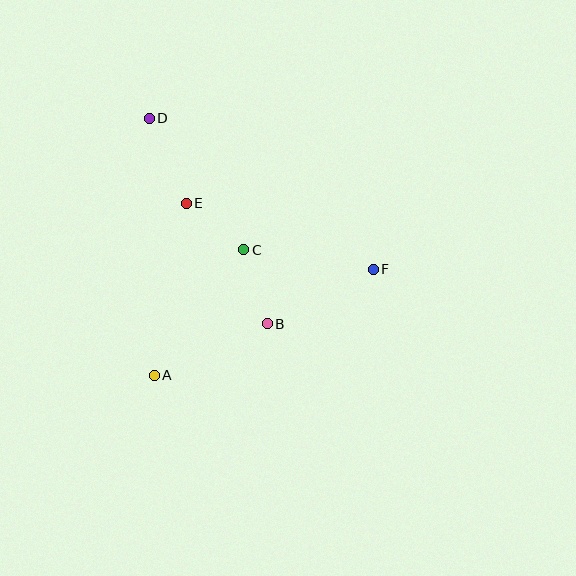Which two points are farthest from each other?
Points D and F are farthest from each other.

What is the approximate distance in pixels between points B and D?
The distance between B and D is approximately 237 pixels.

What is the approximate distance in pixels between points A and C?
The distance between A and C is approximately 154 pixels.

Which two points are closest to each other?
Points C and E are closest to each other.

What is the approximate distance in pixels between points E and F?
The distance between E and F is approximately 198 pixels.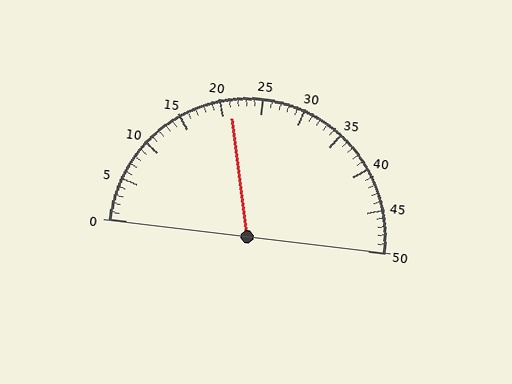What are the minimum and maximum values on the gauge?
The gauge ranges from 0 to 50.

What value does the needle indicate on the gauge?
The needle indicates approximately 21.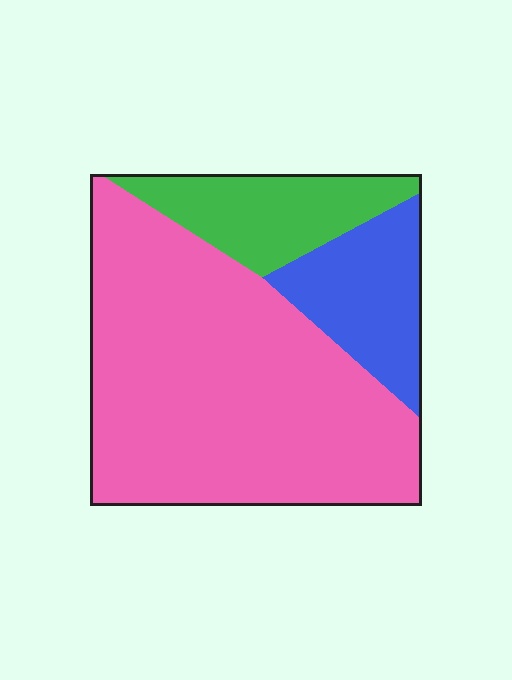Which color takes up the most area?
Pink, at roughly 65%.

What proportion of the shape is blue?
Blue covers 17% of the shape.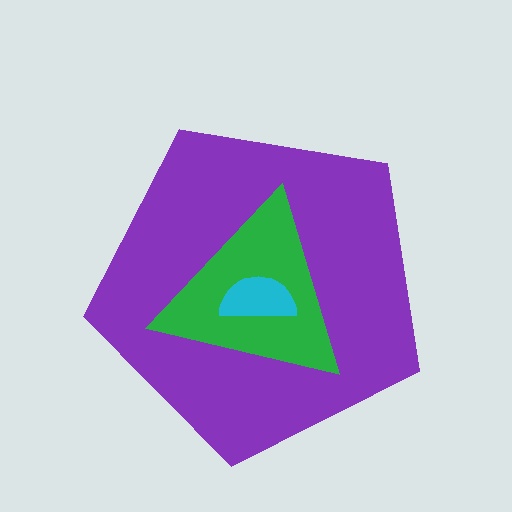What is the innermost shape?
The cyan semicircle.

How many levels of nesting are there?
3.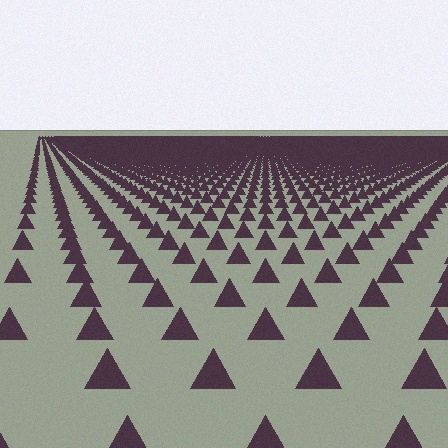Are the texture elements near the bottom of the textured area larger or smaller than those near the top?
Larger. Near the bottom, elements are closer to the viewer and appear at a bigger on-screen size.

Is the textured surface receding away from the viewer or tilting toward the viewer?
The surface is receding away from the viewer. Texture elements get smaller and denser toward the top.